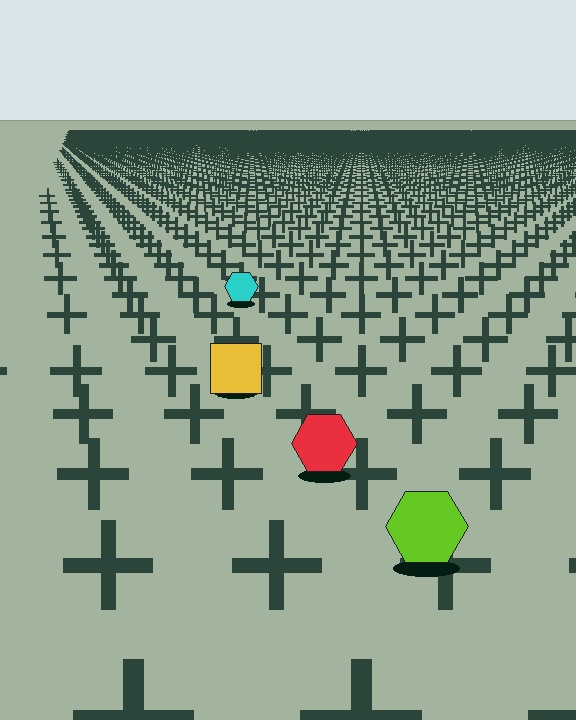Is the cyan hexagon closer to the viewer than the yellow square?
No. The yellow square is closer — you can tell from the texture gradient: the ground texture is coarser near it.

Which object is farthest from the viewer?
The cyan hexagon is farthest from the viewer. It appears smaller and the ground texture around it is denser.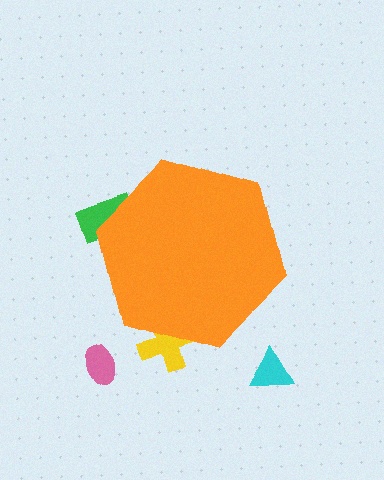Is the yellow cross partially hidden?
Yes, the yellow cross is partially hidden behind the orange hexagon.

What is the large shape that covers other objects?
An orange hexagon.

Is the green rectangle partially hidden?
Yes, the green rectangle is partially hidden behind the orange hexagon.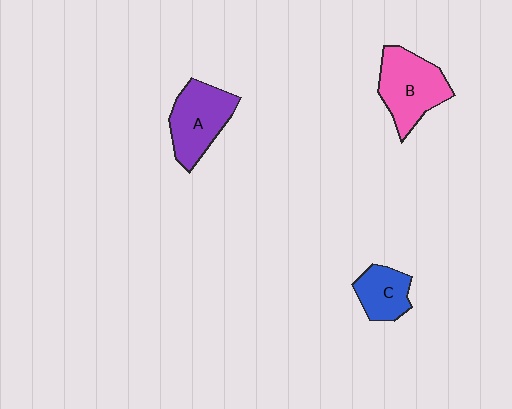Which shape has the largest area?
Shape B (pink).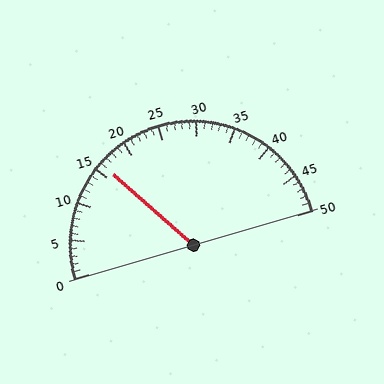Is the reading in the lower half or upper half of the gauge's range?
The reading is in the lower half of the range (0 to 50).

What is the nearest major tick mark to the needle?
The nearest major tick mark is 15.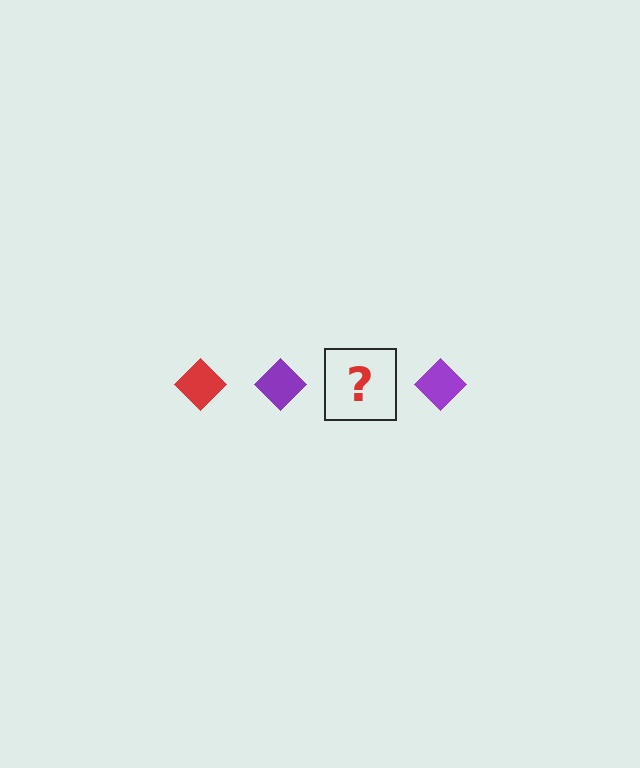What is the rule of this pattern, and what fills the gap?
The rule is that the pattern cycles through red, purple diamonds. The gap should be filled with a red diamond.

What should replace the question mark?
The question mark should be replaced with a red diamond.